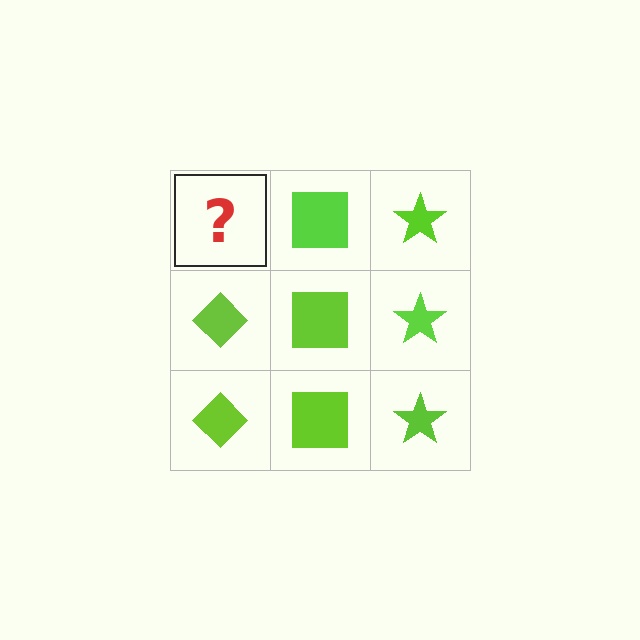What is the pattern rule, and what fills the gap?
The rule is that each column has a consistent shape. The gap should be filled with a lime diamond.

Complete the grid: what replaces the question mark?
The question mark should be replaced with a lime diamond.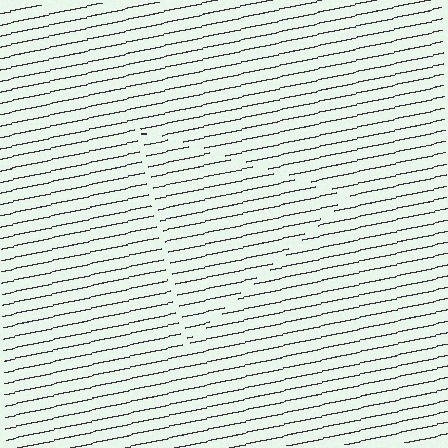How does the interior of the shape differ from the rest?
The interior of the shape contains the same grating, shifted by half a period — the contour is defined by the phase discontinuity where line-ends from the inner and outer gratings abut.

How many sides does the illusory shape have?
3 sides — the line-ends trace a triangle.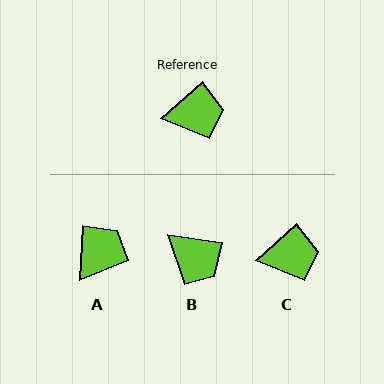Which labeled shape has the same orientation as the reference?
C.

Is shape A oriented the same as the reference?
No, it is off by about 45 degrees.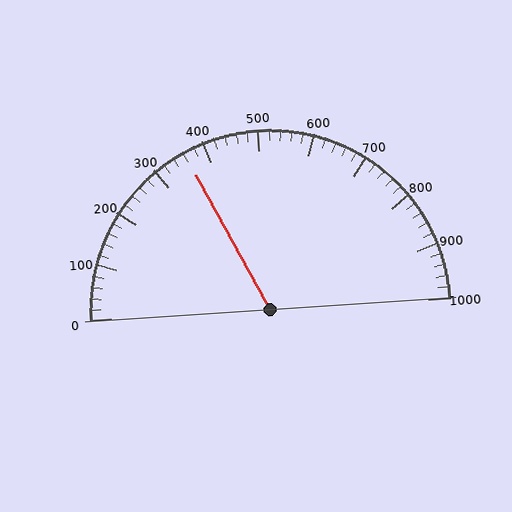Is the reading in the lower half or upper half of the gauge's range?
The reading is in the lower half of the range (0 to 1000).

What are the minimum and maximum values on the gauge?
The gauge ranges from 0 to 1000.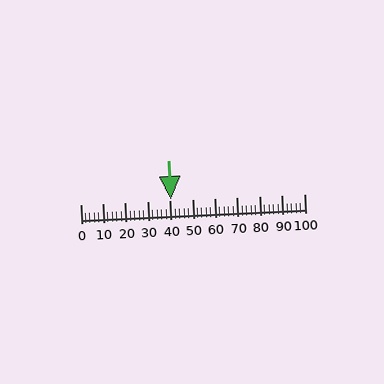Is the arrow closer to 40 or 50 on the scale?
The arrow is closer to 40.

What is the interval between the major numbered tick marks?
The major tick marks are spaced 10 units apart.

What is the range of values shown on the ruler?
The ruler shows values from 0 to 100.